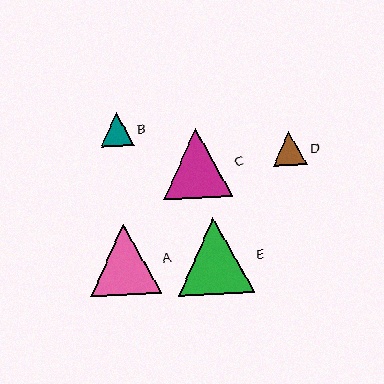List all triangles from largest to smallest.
From largest to smallest: E, A, C, D, B.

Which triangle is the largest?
Triangle E is the largest with a size of approximately 77 pixels.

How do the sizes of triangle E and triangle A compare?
Triangle E and triangle A are approximately the same size.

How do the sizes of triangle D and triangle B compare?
Triangle D and triangle B are approximately the same size.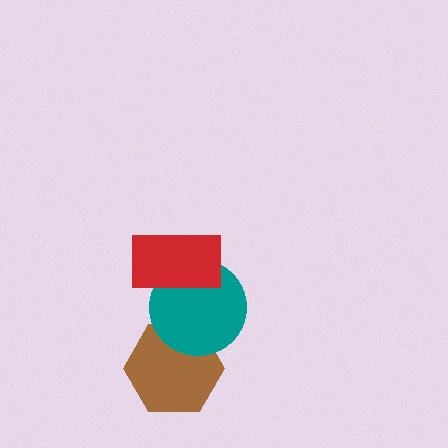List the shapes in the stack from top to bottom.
From top to bottom: the red rectangle, the teal circle, the brown hexagon.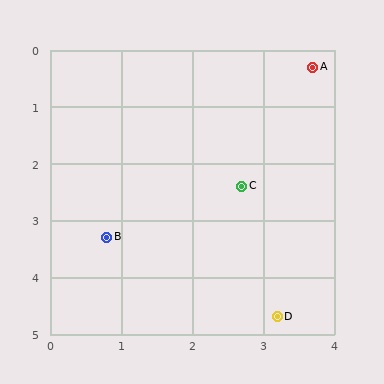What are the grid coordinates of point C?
Point C is at approximately (2.7, 2.4).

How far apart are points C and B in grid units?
Points C and B are about 2.1 grid units apart.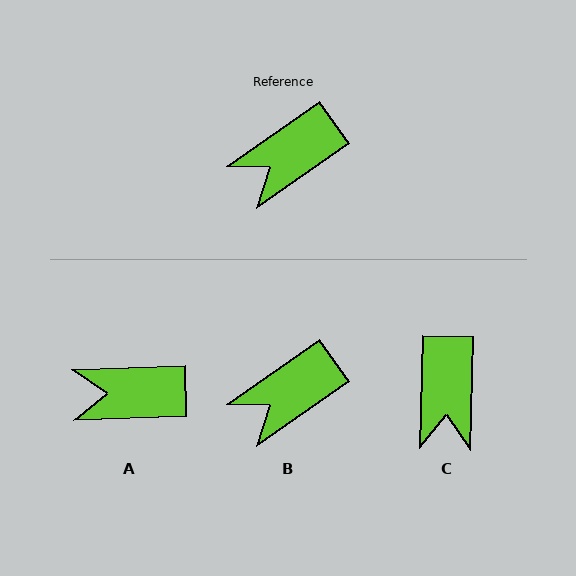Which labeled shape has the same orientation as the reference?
B.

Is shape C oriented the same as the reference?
No, it is off by about 54 degrees.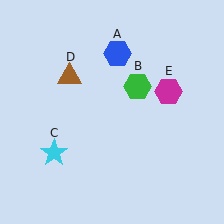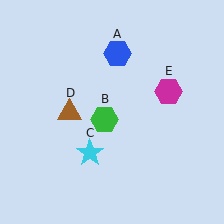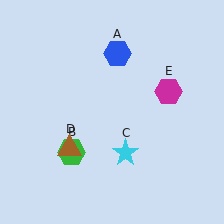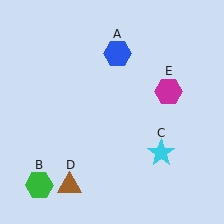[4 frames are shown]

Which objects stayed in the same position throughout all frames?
Blue hexagon (object A) and magenta hexagon (object E) remained stationary.